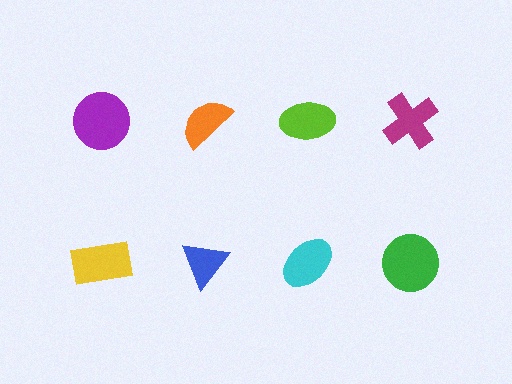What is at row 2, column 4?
A green circle.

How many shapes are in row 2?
4 shapes.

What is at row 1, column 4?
A magenta cross.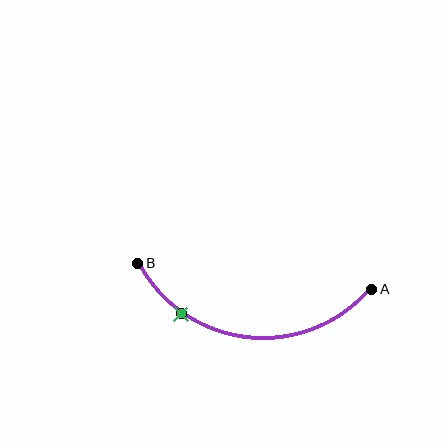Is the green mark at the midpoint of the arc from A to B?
No. The green mark lies on the arc but is closer to endpoint B. The arc midpoint would be at the point on the curve equidistant along the arc from both A and B.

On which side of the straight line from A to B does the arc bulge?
The arc bulges below the straight line connecting A and B.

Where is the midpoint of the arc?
The arc midpoint is the point on the curve farthest from the straight line joining A and B. It sits below that line.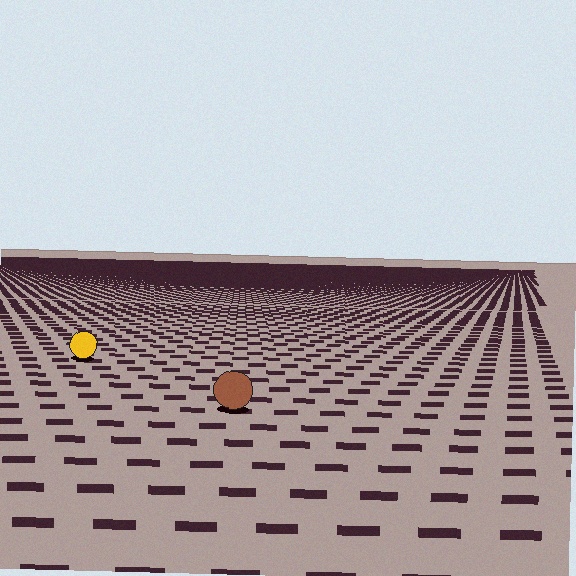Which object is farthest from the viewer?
The yellow circle is farthest from the viewer. It appears smaller and the ground texture around it is denser.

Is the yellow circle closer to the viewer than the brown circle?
No. The brown circle is closer — you can tell from the texture gradient: the ground texture is coarser near it.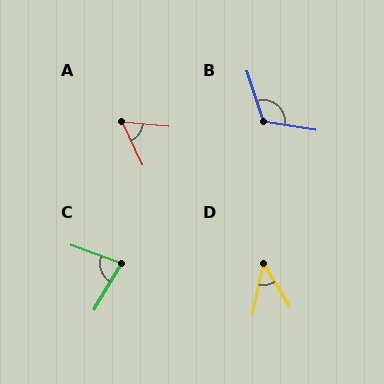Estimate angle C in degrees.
Approximately 80 degrees.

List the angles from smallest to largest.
D (42°), A (58°), C (80°), B (118°).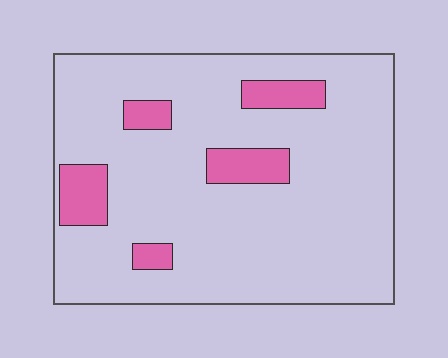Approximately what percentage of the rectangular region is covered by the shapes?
Approximately 15%.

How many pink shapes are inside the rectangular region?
5.